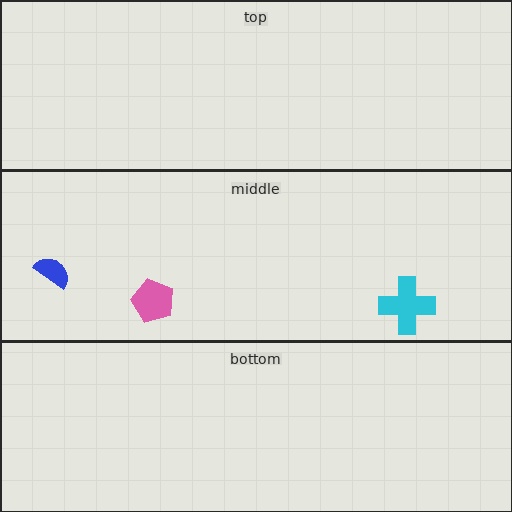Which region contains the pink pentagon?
The middle region.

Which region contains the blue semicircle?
The middle region.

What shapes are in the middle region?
The blue semicircle, the pink pentagon, the cyan cross.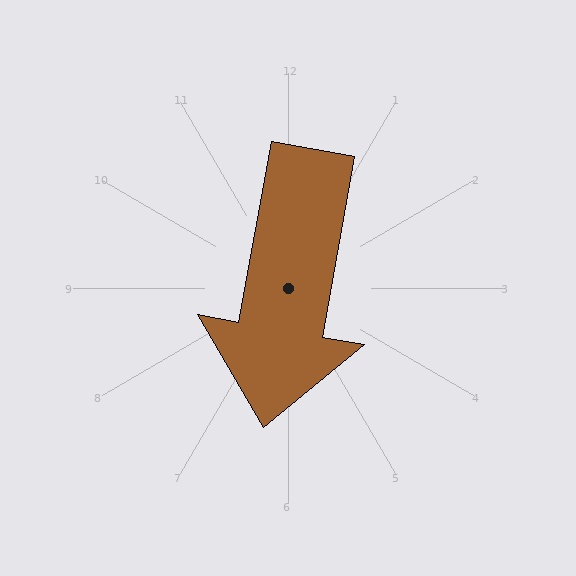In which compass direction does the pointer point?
South.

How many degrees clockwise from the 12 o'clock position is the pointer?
Approximately 190 degrees.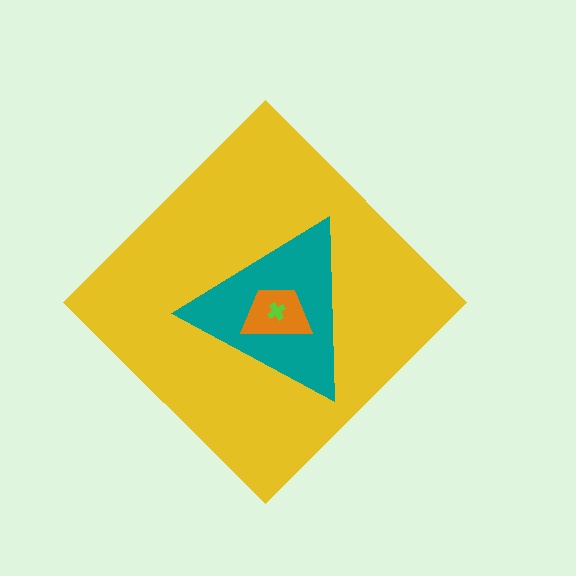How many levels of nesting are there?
4.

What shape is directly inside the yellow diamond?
The teal triangle.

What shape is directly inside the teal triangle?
The orange trapezoid.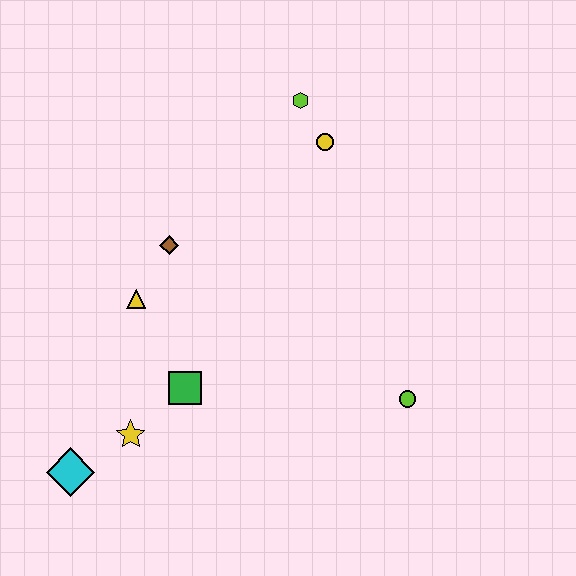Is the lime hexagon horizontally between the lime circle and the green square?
Yes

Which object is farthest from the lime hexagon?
The cyan diamond is farthest from the lime hexagon.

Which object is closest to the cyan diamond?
The yellow star is closest to the cyan diamond.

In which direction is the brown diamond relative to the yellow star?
The brown diamond is above the yellow star.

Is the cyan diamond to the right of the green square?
No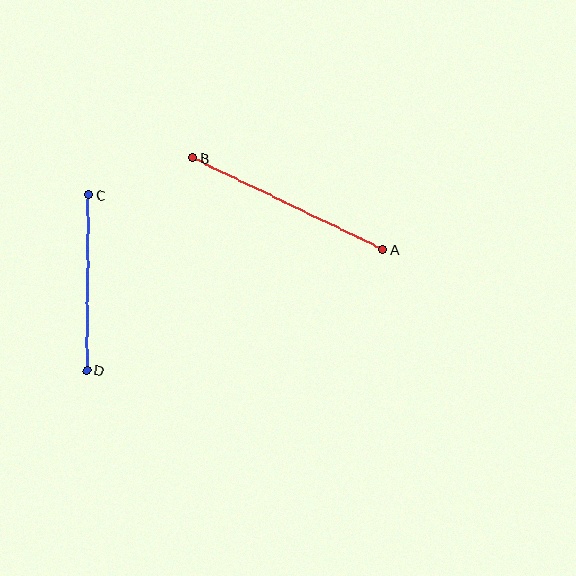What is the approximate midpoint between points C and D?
The midpoint is at approximately (88, 283) pixels.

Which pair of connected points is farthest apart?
Points A and B are farthest apart.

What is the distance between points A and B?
The distance is approximately 211 pixels.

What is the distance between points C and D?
The distance is approximately 176 pixels.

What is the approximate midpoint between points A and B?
The midpoint is at approximately (288, 204) pixels.